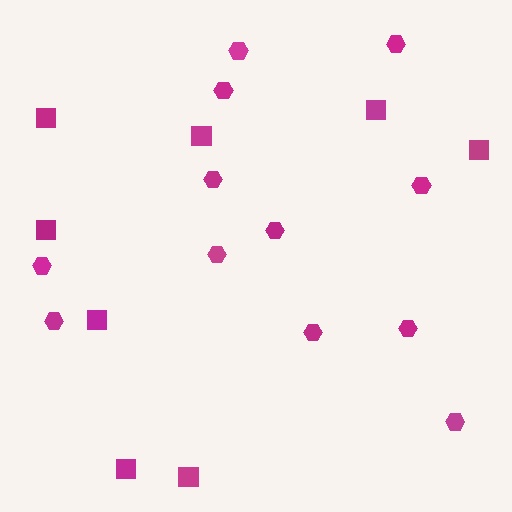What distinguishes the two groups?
There are 2 groups: one group of hexagons (12) and one group of squares (8).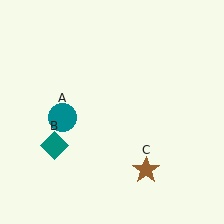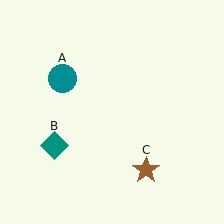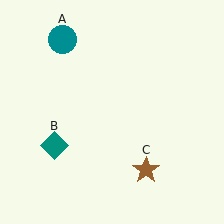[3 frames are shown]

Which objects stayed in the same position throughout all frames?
Teal diamond (object B) and brown star (object C) remained stationary.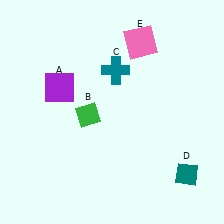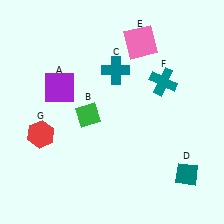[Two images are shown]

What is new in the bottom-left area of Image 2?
A red hexagon (G) was added in the bottom-left area of Image 2.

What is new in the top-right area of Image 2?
A teal cross (F) was added in the top-right area of Image 2.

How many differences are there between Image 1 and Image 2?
There are 2 differences between the two images.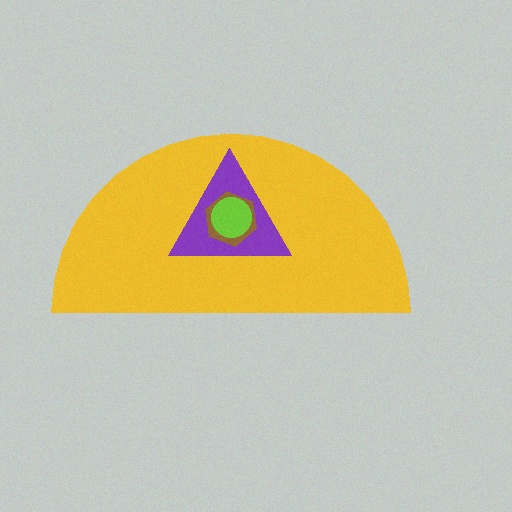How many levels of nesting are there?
4.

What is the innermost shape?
The lime circle.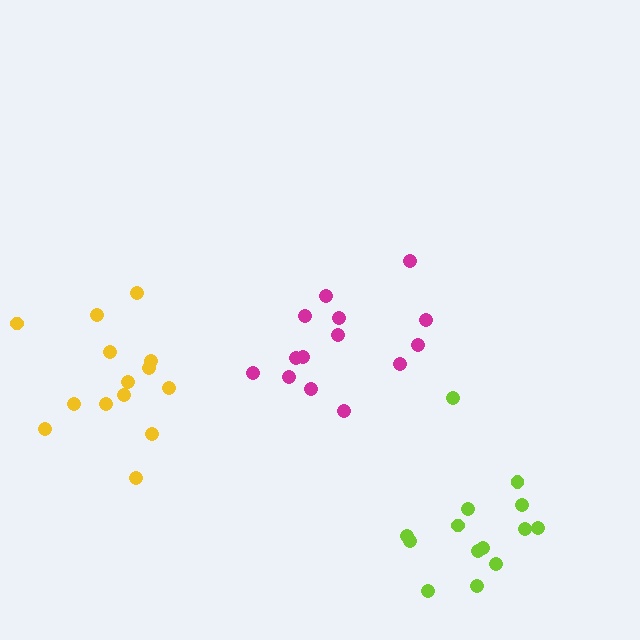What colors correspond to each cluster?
The clusters are colored: lime, magenta, yellow.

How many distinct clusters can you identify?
There are 3 distinct clusters.